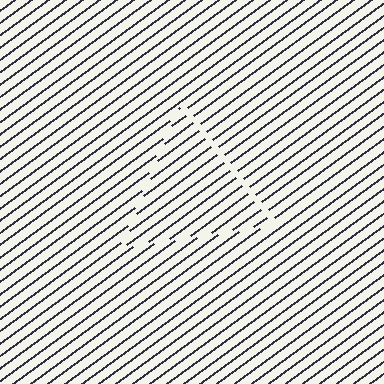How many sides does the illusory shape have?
3 sides — the line-ends trace a triangle.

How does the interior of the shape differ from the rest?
The interior of the shape contains the same grating, shifted by half a period — the contour is defined by the phase discontinuity where line-ends from the inner and outer gratings abut.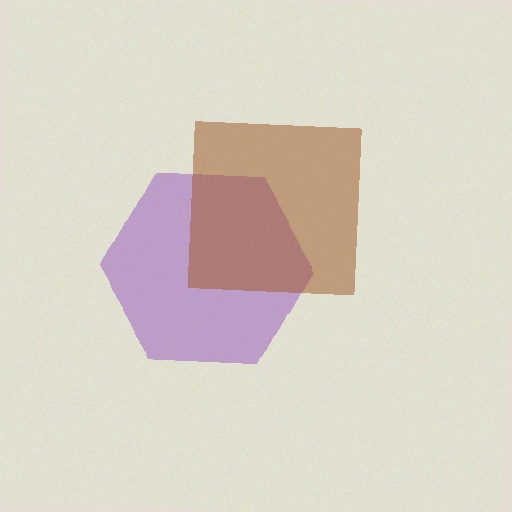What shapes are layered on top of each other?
The layered shapes are: a purple hexagon, a brown square.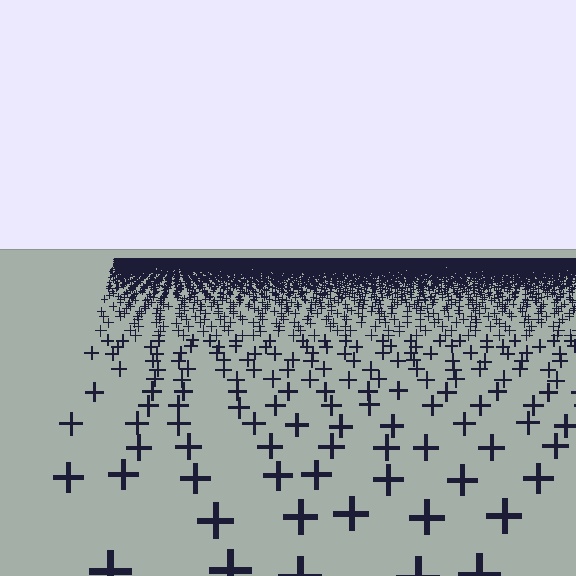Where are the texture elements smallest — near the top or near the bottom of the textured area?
Near the top.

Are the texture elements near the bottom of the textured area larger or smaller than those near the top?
Larger. Near the bottom, elements are closer to the viewer and appear at a bigger on-screen size.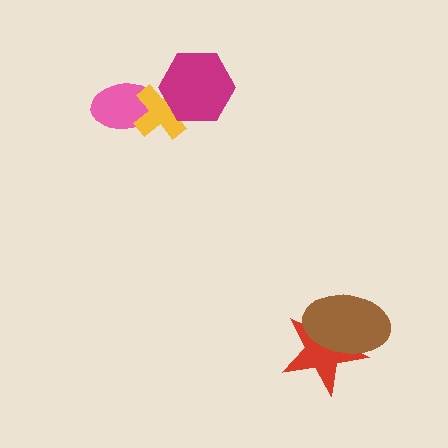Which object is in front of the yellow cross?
The magenta hexagon is in front of the yellow cross.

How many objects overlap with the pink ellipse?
1 object overlaps with the pink ellipse.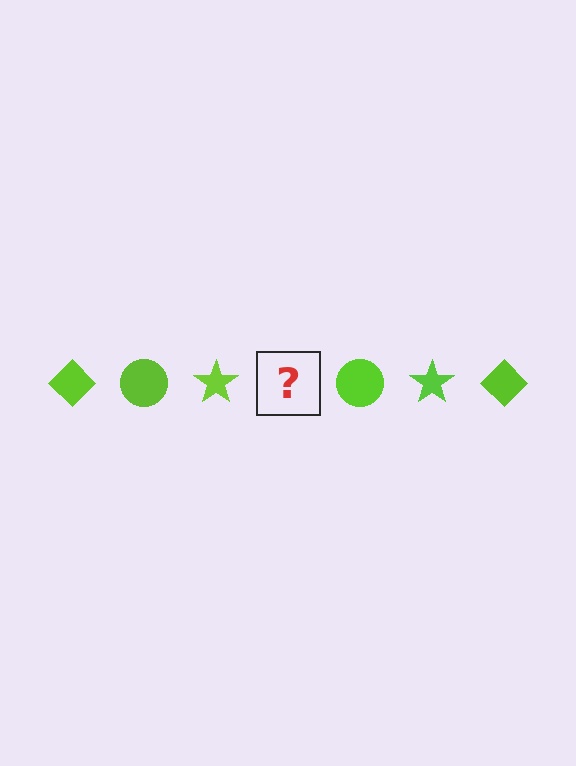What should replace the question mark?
The question mark should be replaced with a lime diamond.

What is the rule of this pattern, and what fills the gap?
The rule is that the pattern cycles through diamond, circle, star shapes in lime. The gap should be filled with a lime diamond.